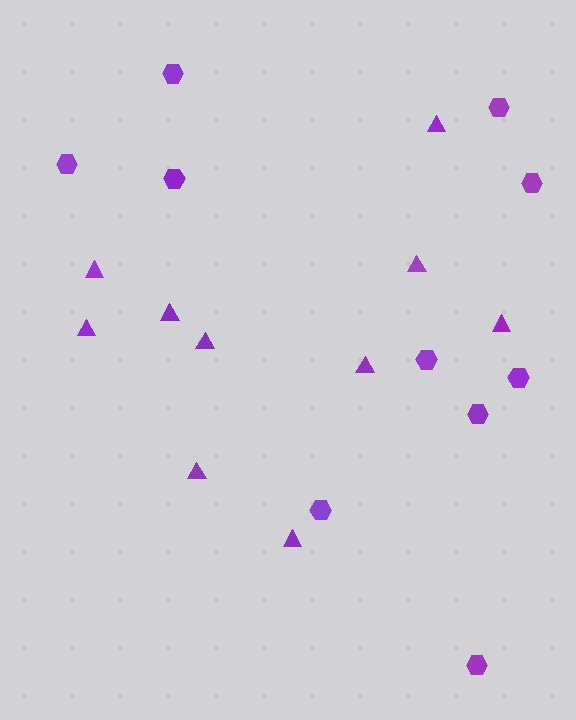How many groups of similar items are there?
There are 2 groups: one group of hexagons (10) and one group of triangles (10).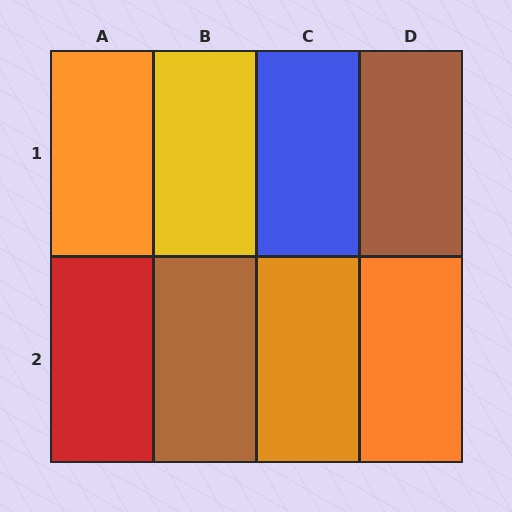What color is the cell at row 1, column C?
Blue.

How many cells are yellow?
1 cell is yellow.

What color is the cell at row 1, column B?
Yellow.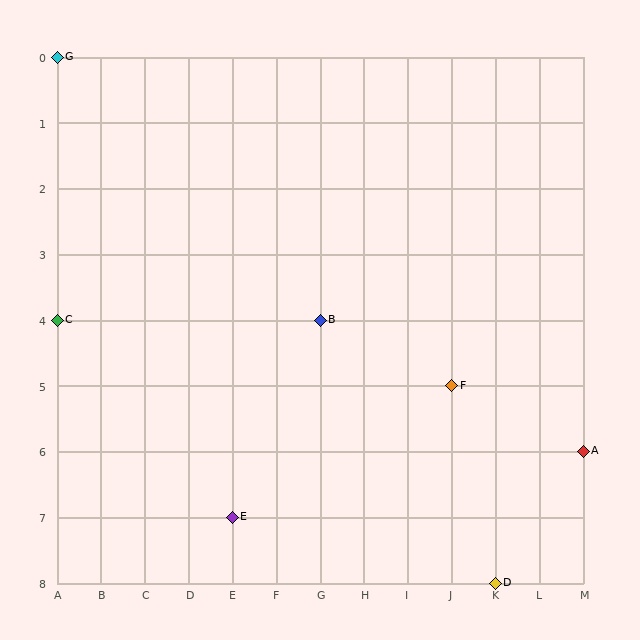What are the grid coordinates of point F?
Point F is at grid coordinates (J, 5).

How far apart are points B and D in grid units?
Points B and D are 4 columns and 4 rows apart (about 5.7 grid units diagonally).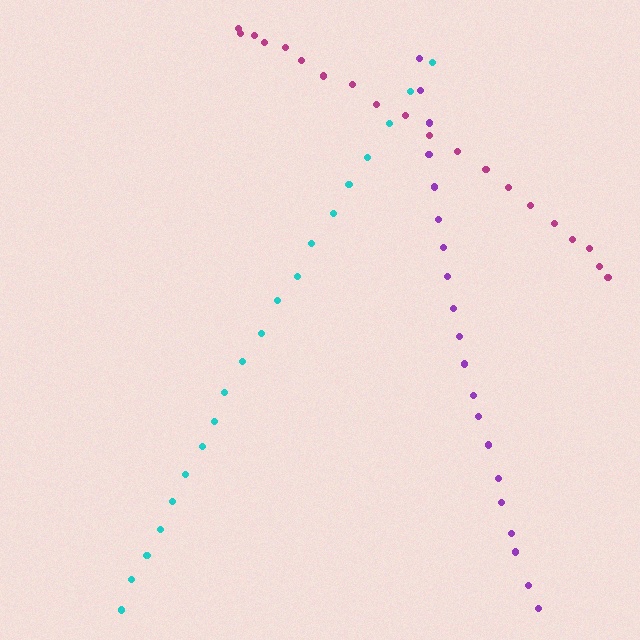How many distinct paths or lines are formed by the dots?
There are 3 distinct paths.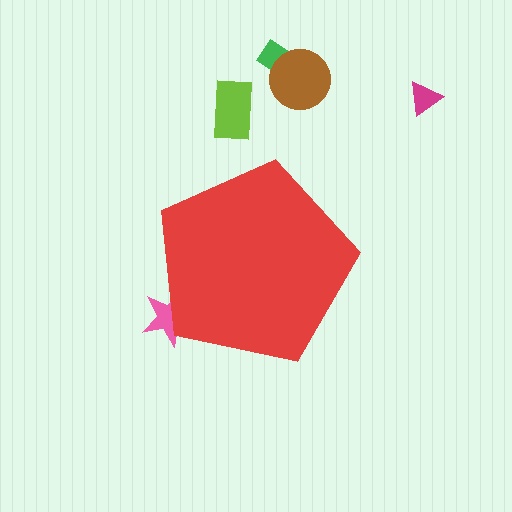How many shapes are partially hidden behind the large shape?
1 shape is partially hidden.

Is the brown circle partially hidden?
No, the brown circle is fully visible.